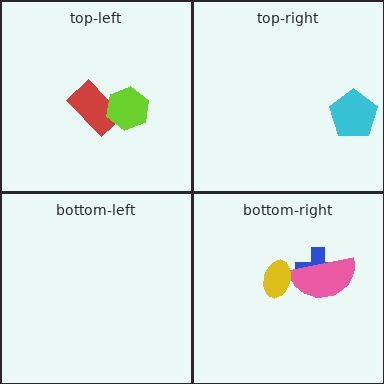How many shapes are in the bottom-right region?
3.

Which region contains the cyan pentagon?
The top-right region.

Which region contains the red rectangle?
The top-left region.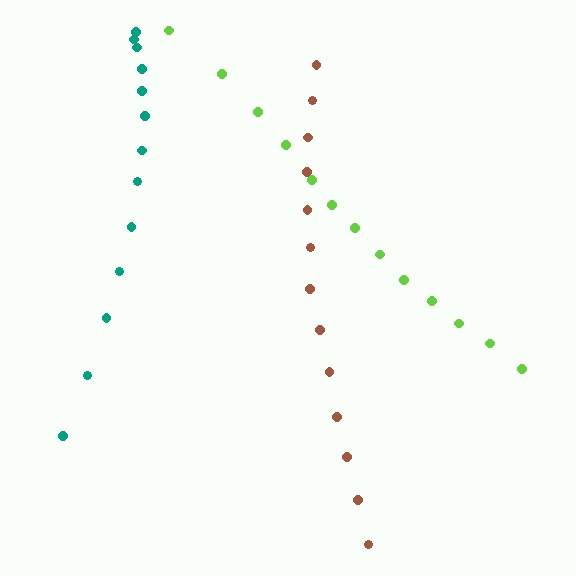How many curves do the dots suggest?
There are 3 distinct paths.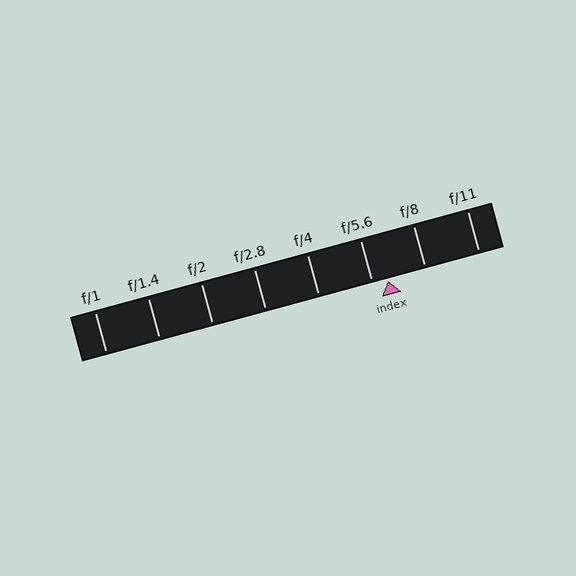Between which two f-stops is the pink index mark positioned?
The index mark is between f/5.6 and f/8.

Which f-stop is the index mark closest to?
The index mark is closest to f/5.6.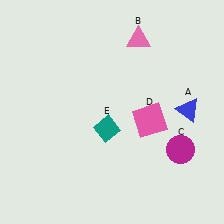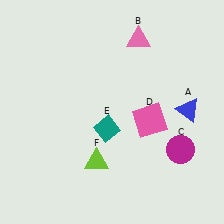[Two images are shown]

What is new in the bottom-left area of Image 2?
A lime triangle (F) was added in the bottom-left area of Image 2.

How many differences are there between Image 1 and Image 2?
There is 1 difference between the two images.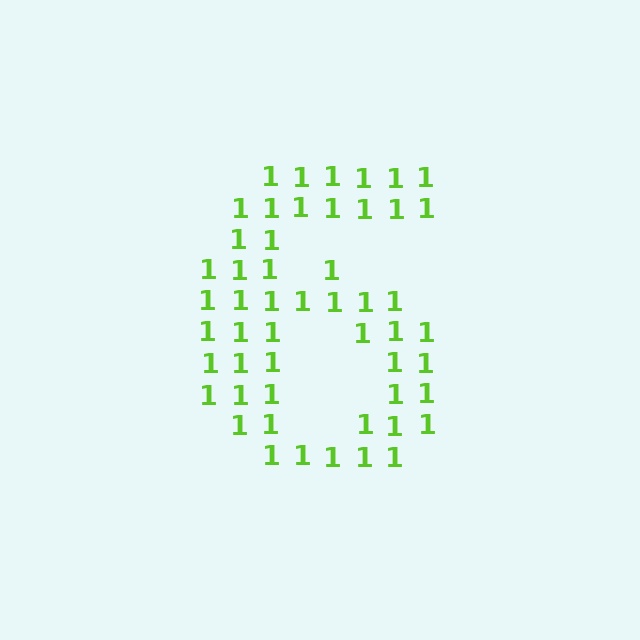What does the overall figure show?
The overall figure shows the digit 6.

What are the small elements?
The small elements are digit 1's.